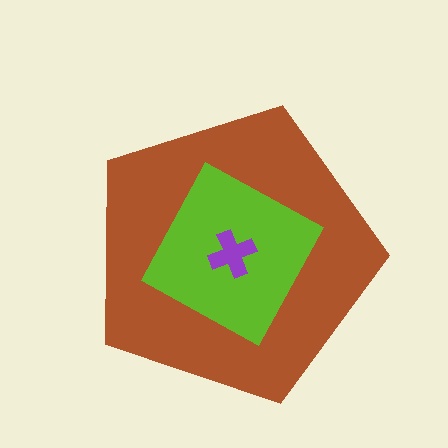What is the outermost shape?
The brown pentagon.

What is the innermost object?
The purple cross.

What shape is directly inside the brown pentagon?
The lime diamond.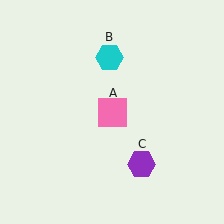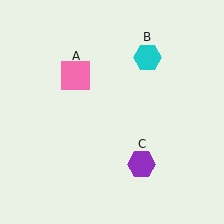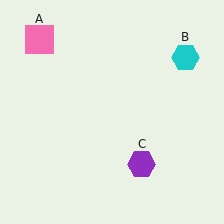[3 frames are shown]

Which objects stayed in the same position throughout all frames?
Purple hexagon (object C) remained stationary.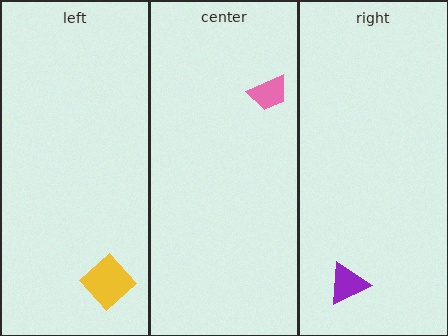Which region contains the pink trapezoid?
The center region.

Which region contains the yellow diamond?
The left region.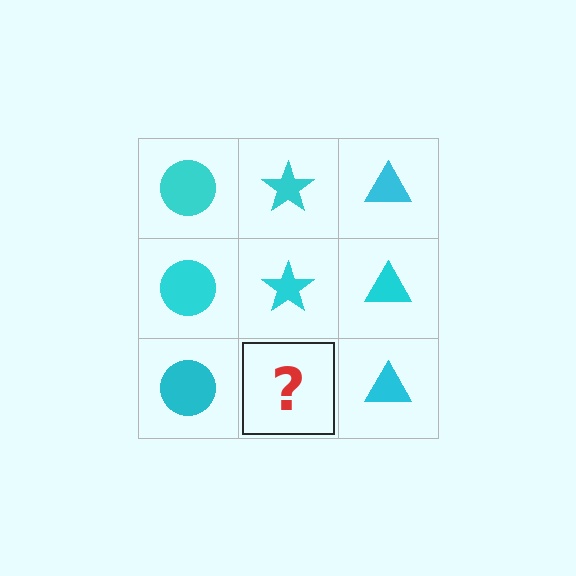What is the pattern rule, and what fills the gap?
The rule is that each column has a consistent shape. The gap should be filled with a cyan star.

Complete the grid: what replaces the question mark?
The question mark should be replaced with a cyan star.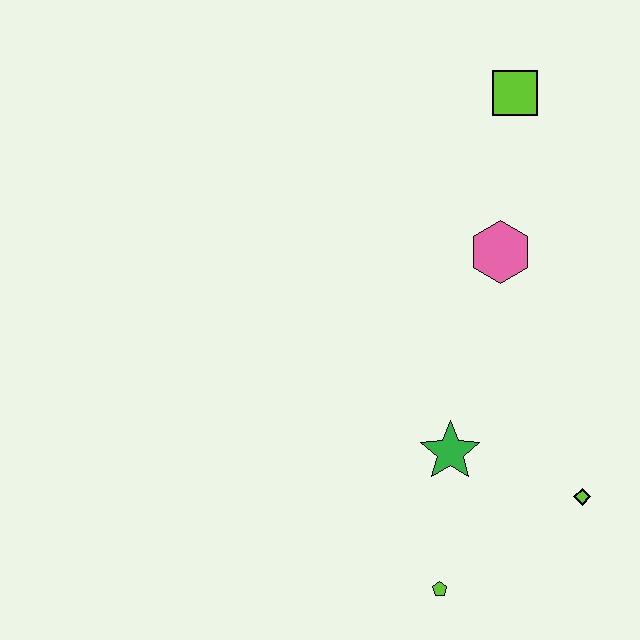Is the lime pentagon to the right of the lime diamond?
No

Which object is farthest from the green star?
The lime square is farthest from the green star.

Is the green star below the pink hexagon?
Yes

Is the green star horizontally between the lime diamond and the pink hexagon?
No